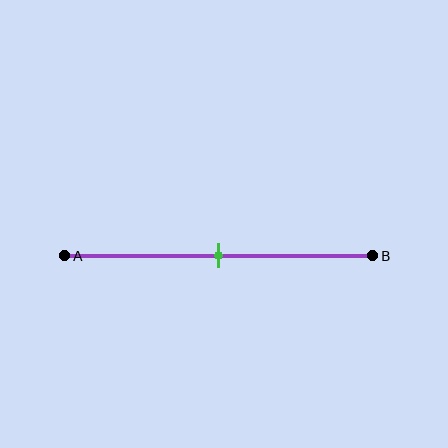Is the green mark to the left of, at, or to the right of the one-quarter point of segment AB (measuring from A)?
The green mark is to the right of the one-quarter point of segment AB.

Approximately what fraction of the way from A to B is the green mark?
The green mark is approximately 50% of the way from A to B.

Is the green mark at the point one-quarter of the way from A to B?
No, the mark is at about 50% from A, not at the 25% one-quarter point.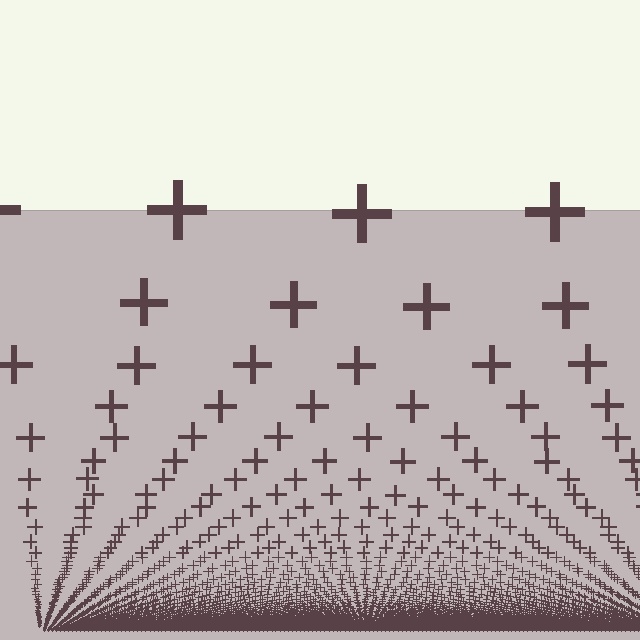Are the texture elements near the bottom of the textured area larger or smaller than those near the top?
Smaller. The gradient is inverted — elements near the bottom are smaller and denser.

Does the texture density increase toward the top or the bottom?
Density increases toward the bottom.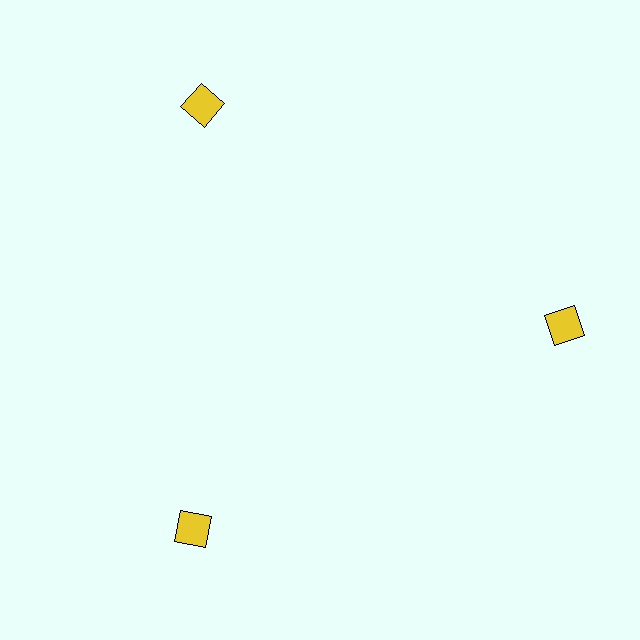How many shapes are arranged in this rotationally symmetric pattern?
There are 3 shapes, arranged in 3 groups of 1.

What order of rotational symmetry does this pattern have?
This pattern has 3-fold rotational symmetry.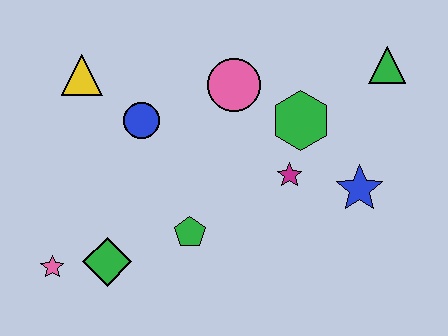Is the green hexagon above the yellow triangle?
No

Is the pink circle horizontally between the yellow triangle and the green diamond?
No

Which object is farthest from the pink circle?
The pink star is farthest from the pink circle.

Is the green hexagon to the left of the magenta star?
No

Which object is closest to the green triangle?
The green hexagon is closest to the green triangle.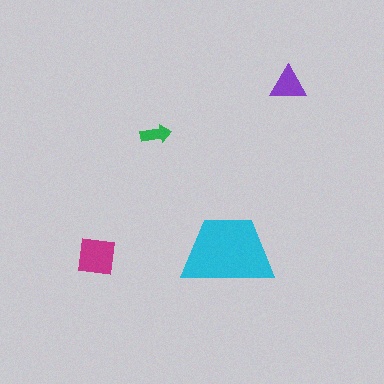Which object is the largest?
The cyan trapezoid.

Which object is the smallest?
The green arrow.